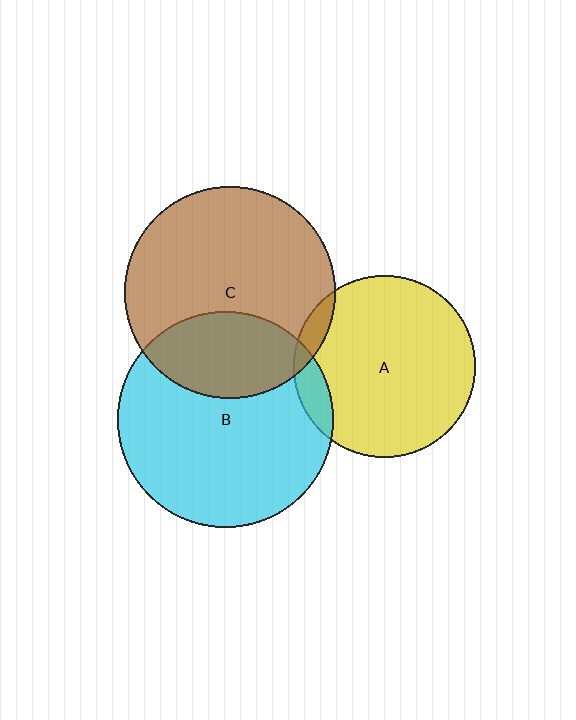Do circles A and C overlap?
Yes.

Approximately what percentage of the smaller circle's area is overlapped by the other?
Approximately 5%.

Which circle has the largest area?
Circle B (cyan).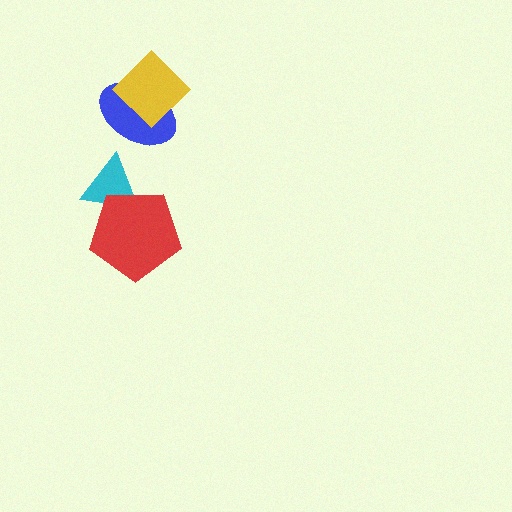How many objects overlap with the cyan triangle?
1 object overlaps with the cyan triangle.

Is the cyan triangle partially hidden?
Yes, it is partially covered by another shape.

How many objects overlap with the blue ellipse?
1 object overlaps with the blue ellipse.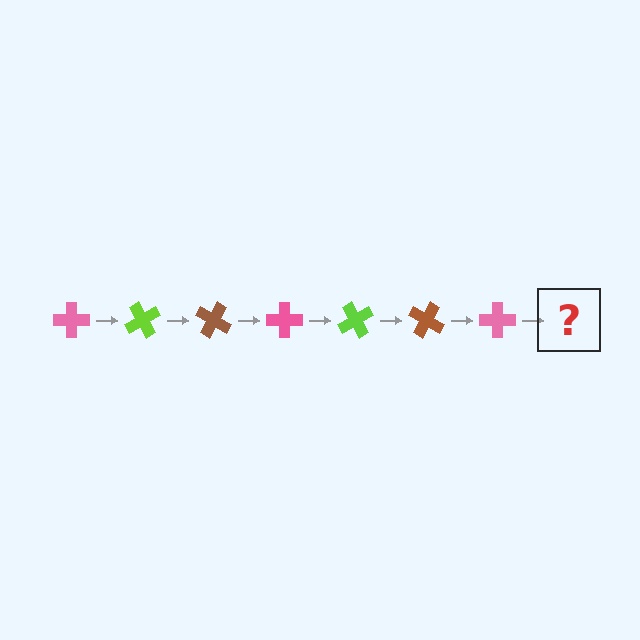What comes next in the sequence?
The next element should be a lime cross, rotated 420 degrees from the start.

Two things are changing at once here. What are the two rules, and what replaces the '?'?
The two rules are that it rotates 60 degrees each step and the color cycles through pink, lime, and brown. The '?' should be a lime cross, rotated 420 degrees from the start.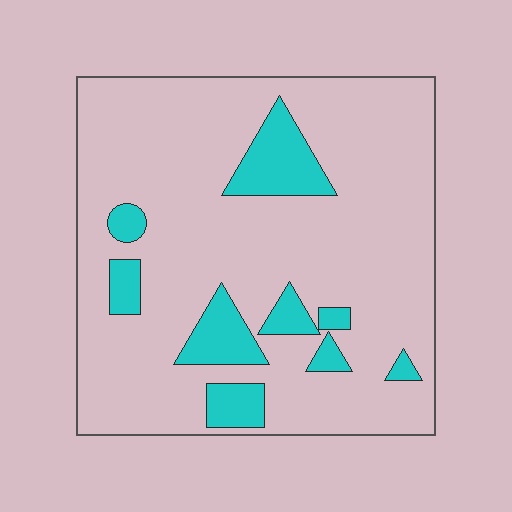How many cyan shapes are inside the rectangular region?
9.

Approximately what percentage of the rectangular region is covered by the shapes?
Approximately 15%.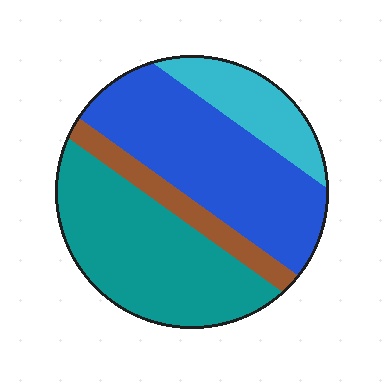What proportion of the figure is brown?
Brown covers roughly 10% of the figure.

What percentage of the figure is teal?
Teal covers 37% of the figure.